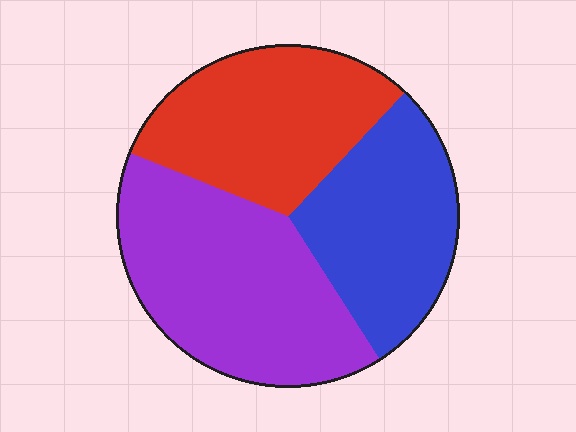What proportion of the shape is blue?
Blue covers roughly 30% of the shape.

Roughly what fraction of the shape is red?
Red takes up between a sixth and a third of the shape.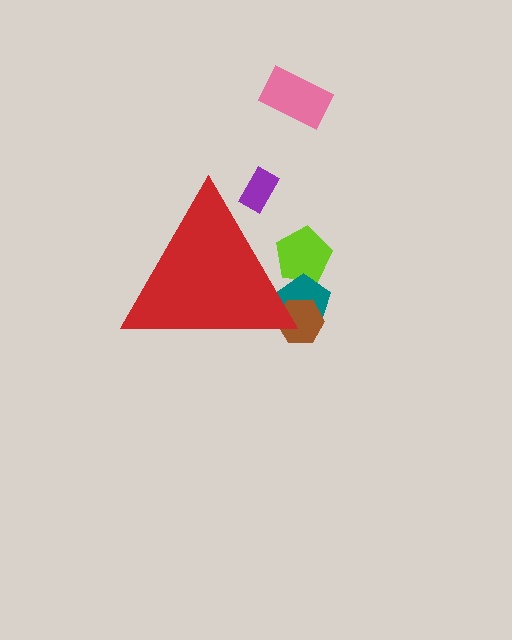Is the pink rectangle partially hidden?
No, the pink rectangle is fully visible.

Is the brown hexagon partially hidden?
Yes, the brown hexagon is partially hidden behind the red triangle.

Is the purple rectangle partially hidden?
Yes, the purple rectangle is partially hidden behind the red triangle.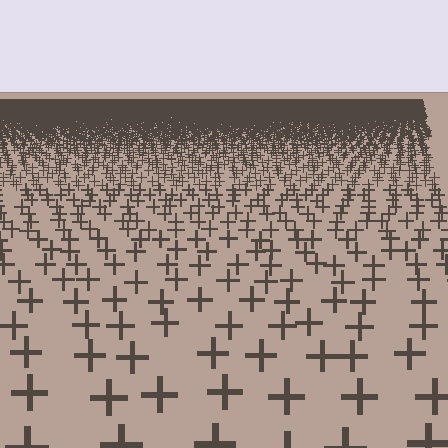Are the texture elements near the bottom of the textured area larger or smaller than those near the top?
Larger. Near the bottom, elements are closer to the viewer and appear at a bigger on-screen size.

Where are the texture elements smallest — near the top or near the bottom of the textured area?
Near the top.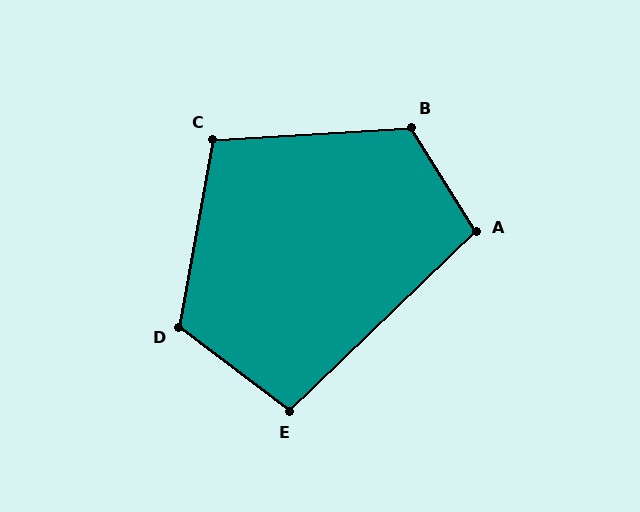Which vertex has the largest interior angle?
B, at approximately 118 degrees.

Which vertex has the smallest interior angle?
E, at approximately 99 degrees.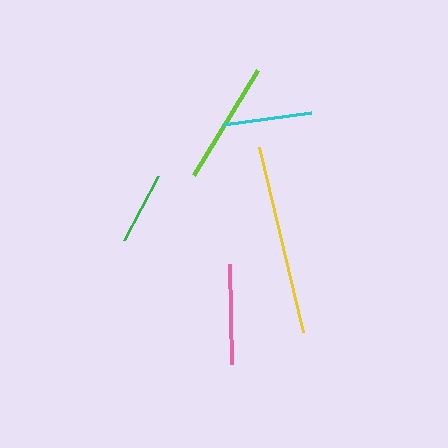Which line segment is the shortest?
The green line is the shortest at approximately 73 pixels.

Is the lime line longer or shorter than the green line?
The lime line is longer than the green line.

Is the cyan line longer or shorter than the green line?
The cyan line is longer than the green line.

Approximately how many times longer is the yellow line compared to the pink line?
The yellow line is approximately 1.9 times the length of the pink line.